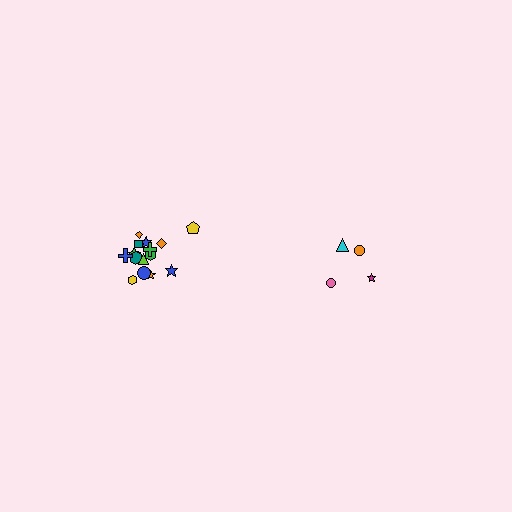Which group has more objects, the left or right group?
The left group.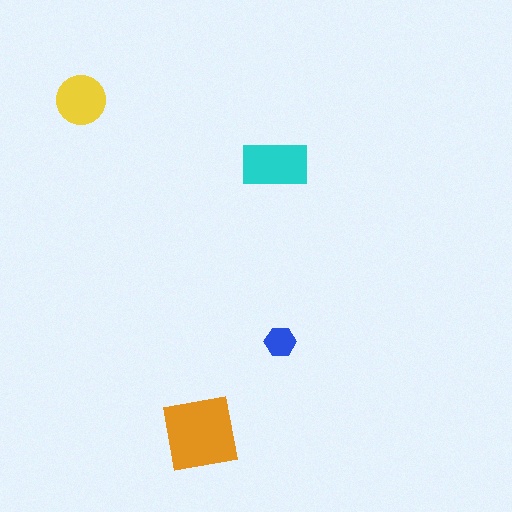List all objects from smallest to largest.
The blue hexagon, the yellow circle, the cyan rectangle, the orange square.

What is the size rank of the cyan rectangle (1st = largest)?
2nd.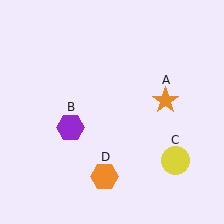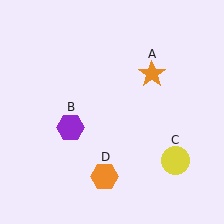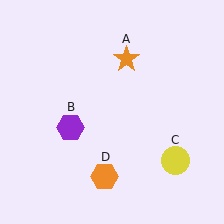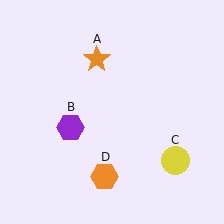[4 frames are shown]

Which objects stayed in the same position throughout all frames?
Purple hexagon (object B) and yellow circle (object C) and orange hexagon (object D) remained stationary.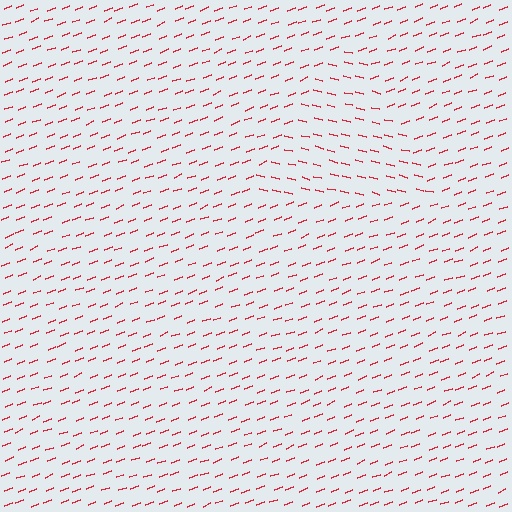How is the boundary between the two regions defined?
The boundary is defined purely by a change in line orientation (approximately 35 degrees difference). All lines are the same color and thickness.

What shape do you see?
I see a triangle.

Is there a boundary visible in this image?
Yes, there is a texture boundary formed by a change in line orientation.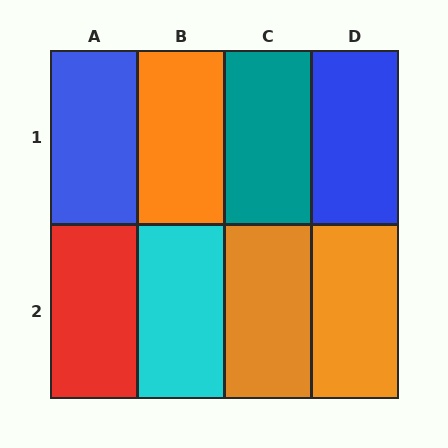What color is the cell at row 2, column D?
Orange.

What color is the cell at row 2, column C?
Orange.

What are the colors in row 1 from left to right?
Blue, orange, teal, blue.